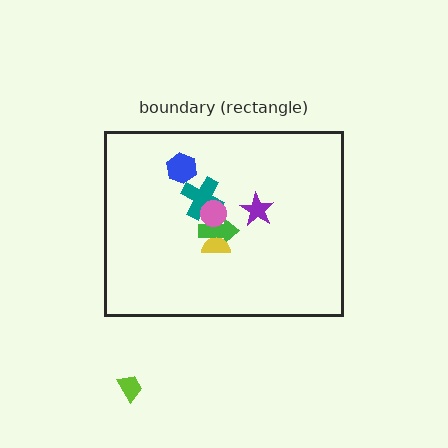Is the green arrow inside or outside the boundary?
Inside.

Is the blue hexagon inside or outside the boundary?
Inside.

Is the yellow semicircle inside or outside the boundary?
Inside.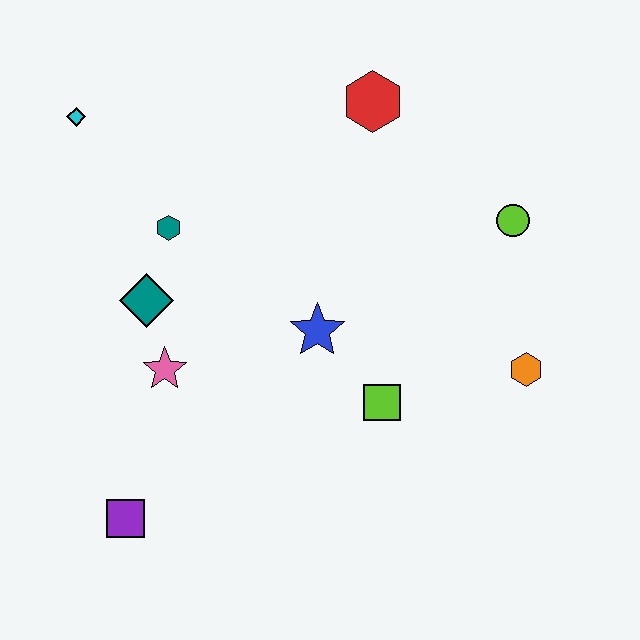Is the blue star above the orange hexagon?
Yes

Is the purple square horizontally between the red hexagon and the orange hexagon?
No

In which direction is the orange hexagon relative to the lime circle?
The orange hexagon is below the lime circle.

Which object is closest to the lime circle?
The orange hexagon is closest to the lime circle.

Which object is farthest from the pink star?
The lime circle is farthest from the pink star.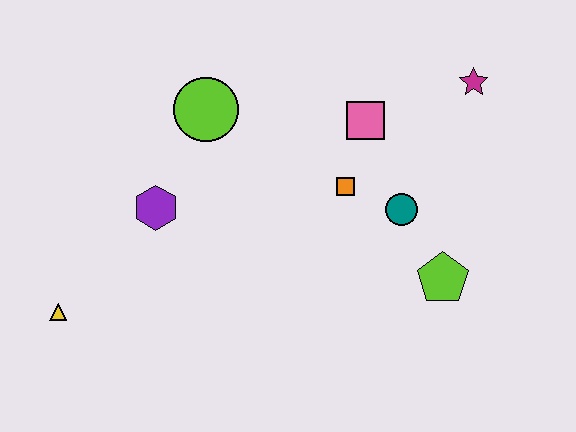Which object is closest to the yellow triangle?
The purple hexagon is closest to the yellow triangle.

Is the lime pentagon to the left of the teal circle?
No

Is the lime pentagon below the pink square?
Yes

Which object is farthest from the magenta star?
The yellow triangle is farthest from the magenta star.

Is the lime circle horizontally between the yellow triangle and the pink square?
Yes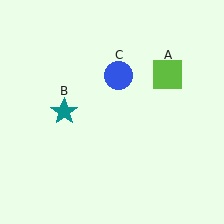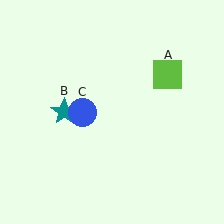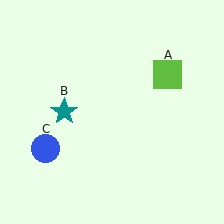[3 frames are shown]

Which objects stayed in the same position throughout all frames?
Lime square (object A) and teal star (object B) remained stationary.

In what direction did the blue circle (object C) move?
The blue circle (object C) moved down and to the left.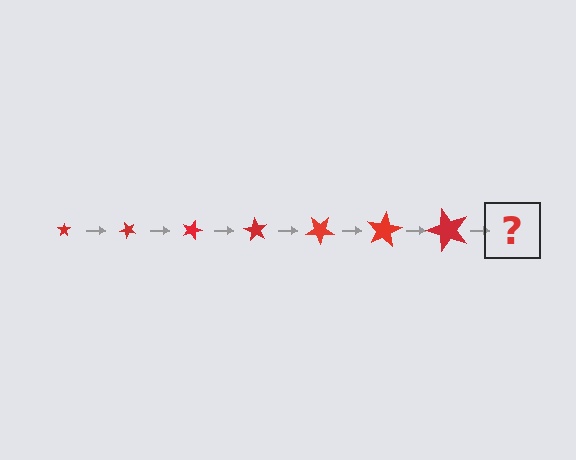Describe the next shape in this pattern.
It should be a star, larger than the previous one and rotated 315 degrees from the start.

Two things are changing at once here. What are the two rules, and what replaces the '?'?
The two rules are that the star grows larger each step and it rotates 45 degrees each step. The '?' should be a star, larger than the previous one and rotated 315 degrees from the start.